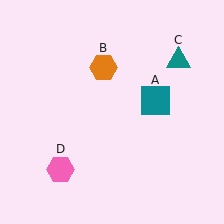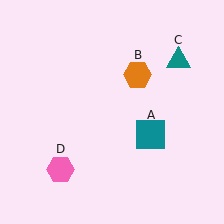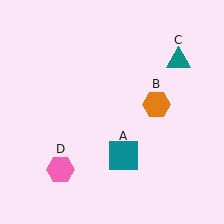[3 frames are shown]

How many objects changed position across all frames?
2 objects changed position: teal square (object A), orange hexagon (object B).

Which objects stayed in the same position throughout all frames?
Teal triangle (object C) and pink hexagon (object D) remained stationary.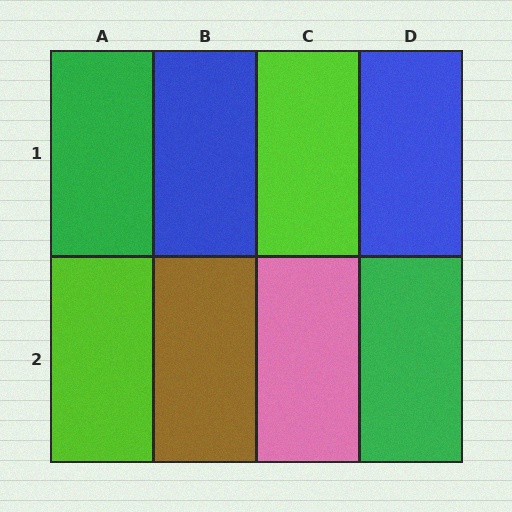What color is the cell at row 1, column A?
Green.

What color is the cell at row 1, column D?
Blue.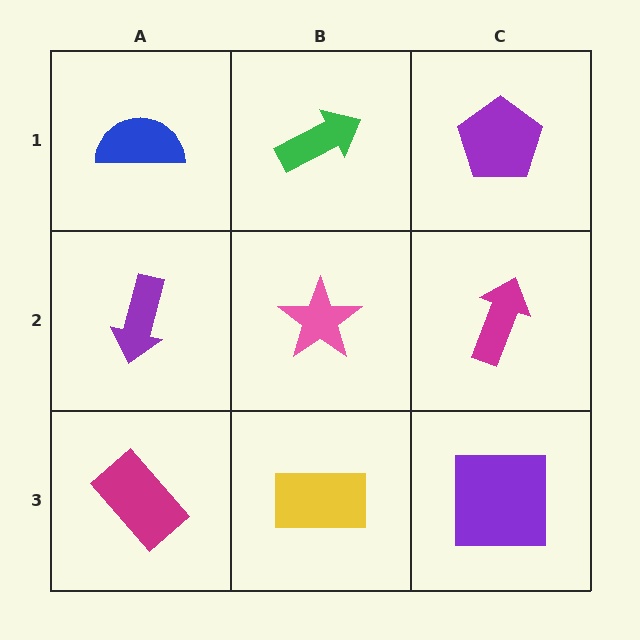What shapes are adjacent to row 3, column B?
A pink star (row 2, column B), a magenta rectangle (row 3, column A), a purple square (row 3, column C).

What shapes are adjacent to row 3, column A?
A purple arrow (row 2, column A), a yellow rectangle (row 3, column B).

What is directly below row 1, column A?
A purple arrow.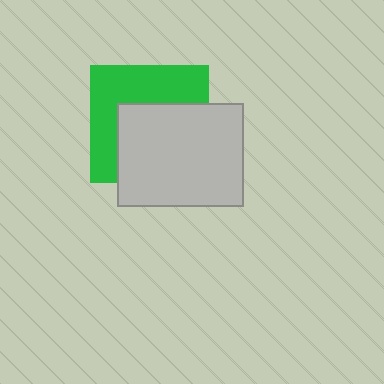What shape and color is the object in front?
The object in front is a light gray rectangle.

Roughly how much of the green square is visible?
About half of it is visible (roughly 48%).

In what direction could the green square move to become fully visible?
The green square could move toward the upper-left. That would shift it out from behind the light gray rectangle entirely.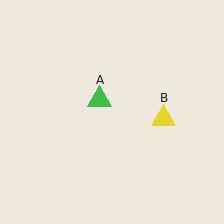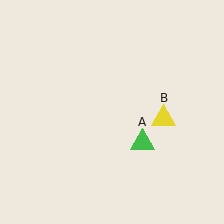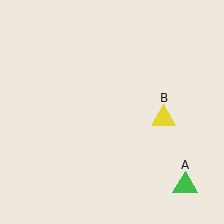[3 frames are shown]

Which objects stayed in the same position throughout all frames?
Yellow triangle (object B) remained stationary.